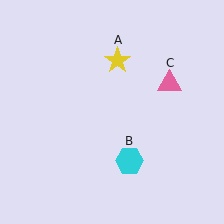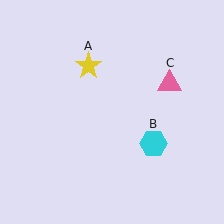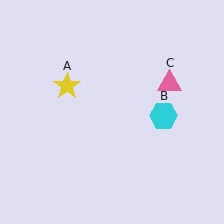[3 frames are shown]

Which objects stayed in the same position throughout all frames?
Pink triangle (object C) remained stationary.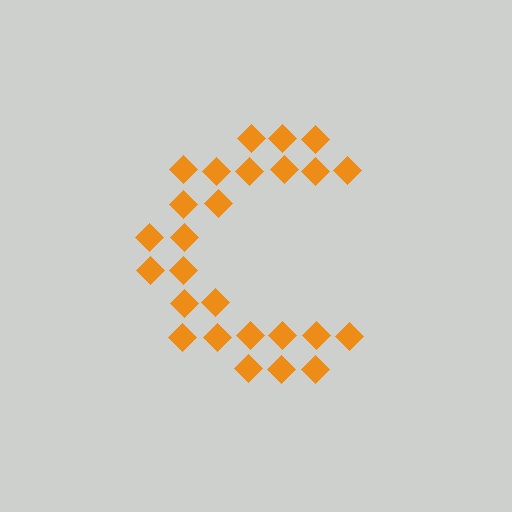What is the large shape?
The large shape is the letter C.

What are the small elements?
The small elements are diamonds.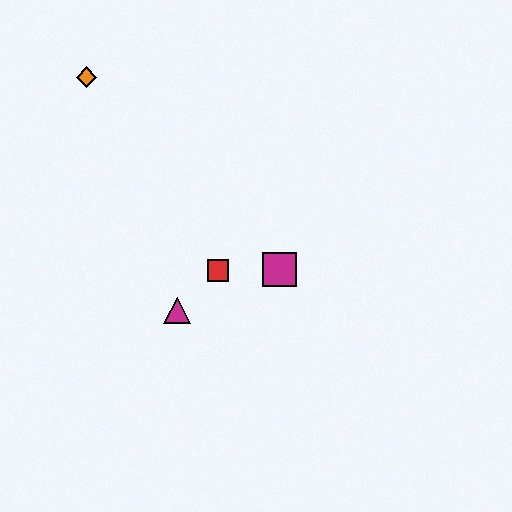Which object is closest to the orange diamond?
The red square is closest to the orange diamond.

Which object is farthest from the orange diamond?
The magenta square is farthest from the orange diamond.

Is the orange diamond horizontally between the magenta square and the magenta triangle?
No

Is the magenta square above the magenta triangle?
Yes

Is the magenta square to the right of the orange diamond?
Yes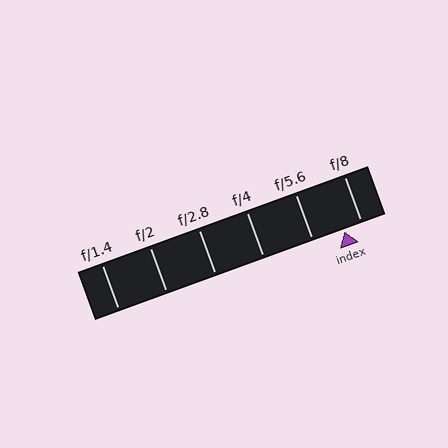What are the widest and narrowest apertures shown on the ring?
The widest aperture shown is f/1.4 and the narrowest is f/8.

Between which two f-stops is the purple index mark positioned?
The index mark is between f/5.6 and f/8.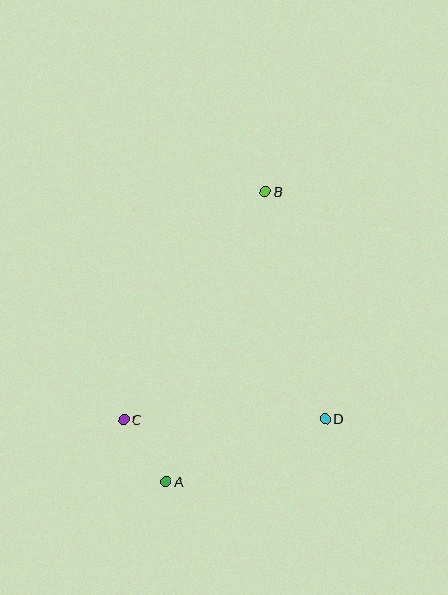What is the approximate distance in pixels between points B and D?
The distance between B and D is approximately 235 pixels.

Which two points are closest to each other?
Points A and C are closest to each other.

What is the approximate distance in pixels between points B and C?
The distance between B and C is approximately 269 pixels.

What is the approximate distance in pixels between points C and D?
The distance between C and D is approximately 202 pixels.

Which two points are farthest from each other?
Points A and B are farthest from each other.